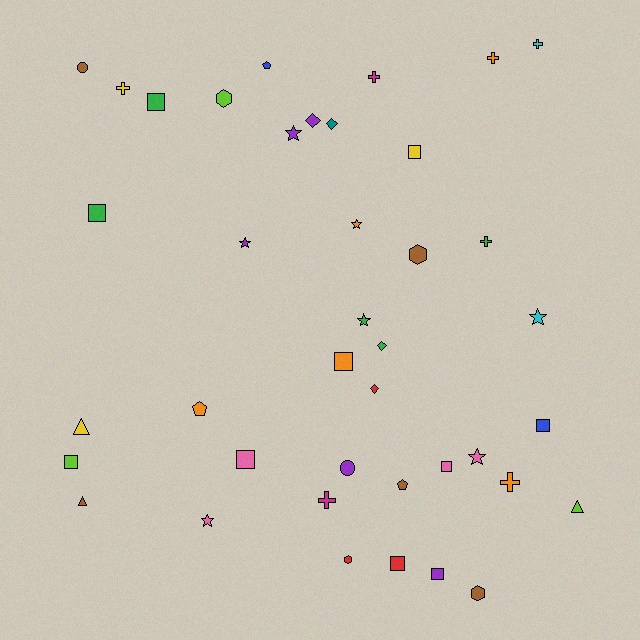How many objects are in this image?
There are 40 objects.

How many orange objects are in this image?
There are 5 orange objects.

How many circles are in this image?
There are 2 circles.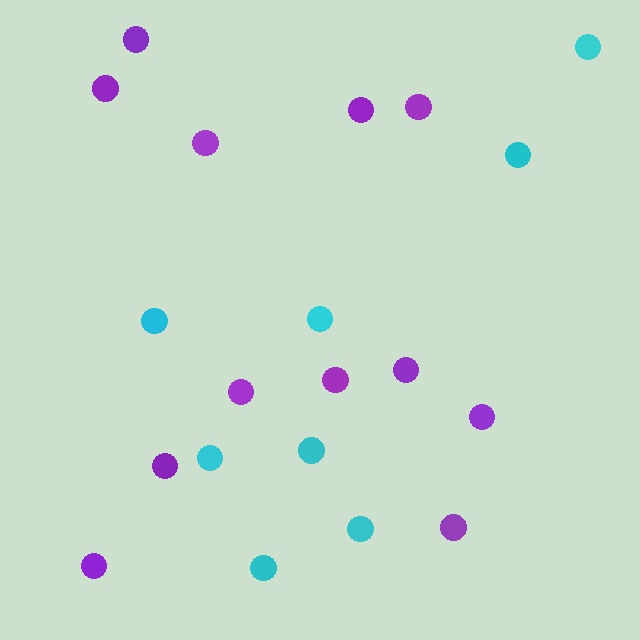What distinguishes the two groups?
There are 2 groups: one group of purple circles (12) and one group of cyan circles (8).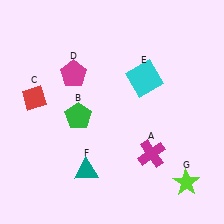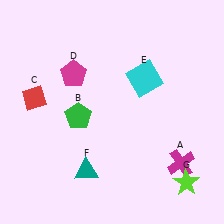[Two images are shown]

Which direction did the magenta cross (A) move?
The magenta cross (A) moved right.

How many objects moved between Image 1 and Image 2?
1 object moved between the two images.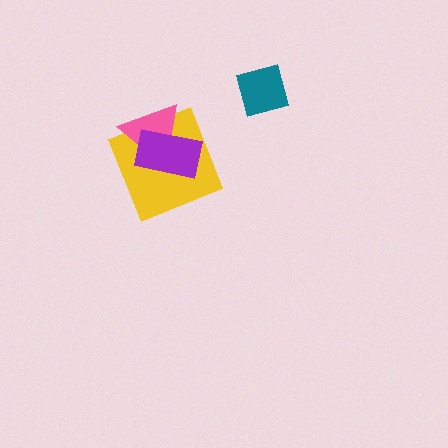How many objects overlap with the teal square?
0 objects overlap with the teal square.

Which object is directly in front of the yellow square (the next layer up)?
The pink triangle is directly in front of the yellow square.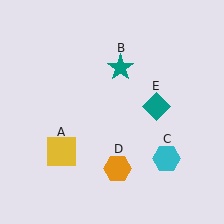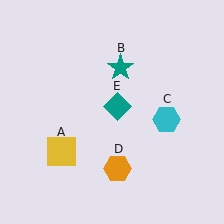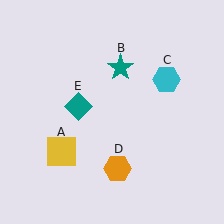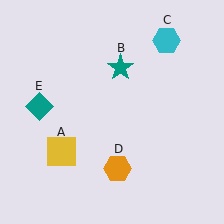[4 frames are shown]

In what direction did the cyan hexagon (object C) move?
The cyan hexagon (object C) moved up.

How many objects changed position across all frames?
2 objects changed position: cyan hexagon (object C), teal diamond (object E).